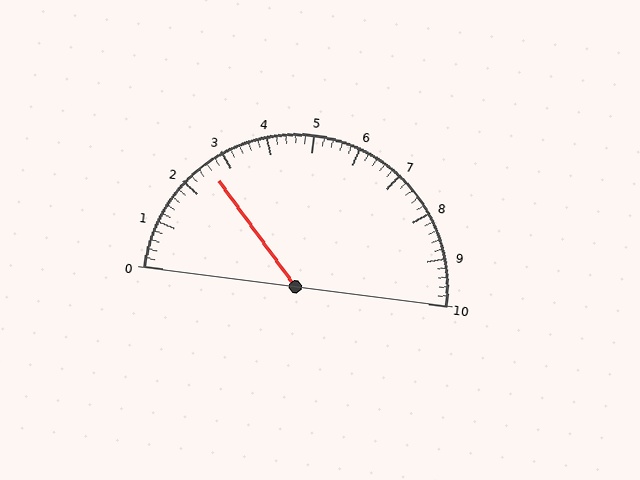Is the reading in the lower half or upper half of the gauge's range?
The reading is in the lower half of the range (0 to 10).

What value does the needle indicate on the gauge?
The needle indicates approximately 2.6.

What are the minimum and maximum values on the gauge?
The gauge ranges from 0 to 10.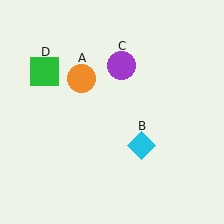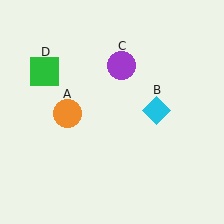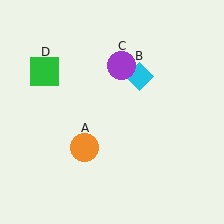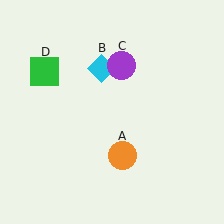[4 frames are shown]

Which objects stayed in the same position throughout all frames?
Purple circle (object C) and green square (object D) remained stationary.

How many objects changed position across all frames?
2 objects changed position: orange circle (object A), cyan diamond (object B).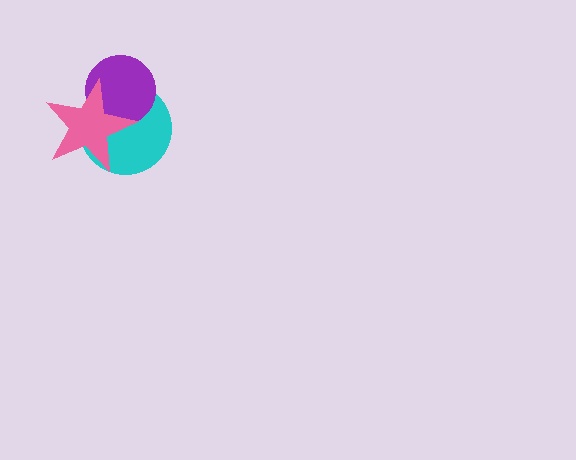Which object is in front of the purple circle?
The pink star is in front of the purple circle.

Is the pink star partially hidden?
No, no other shape covers it.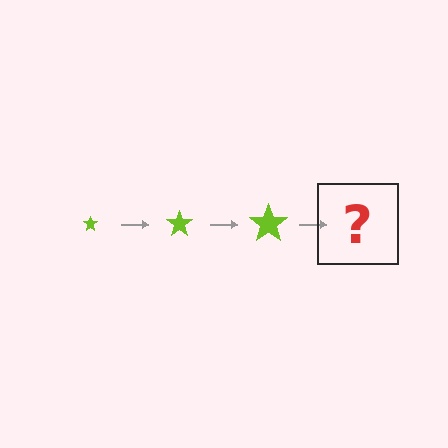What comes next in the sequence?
The next element should be a lime star, larger than the previous one.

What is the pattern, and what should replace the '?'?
The pattern is that the star gets progressively larger each step. The '?' should be a lime star, larger than the previous one.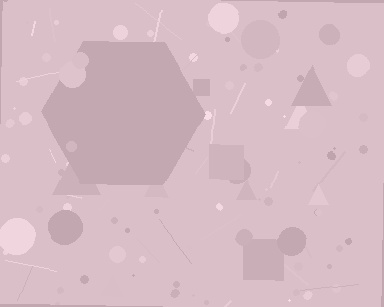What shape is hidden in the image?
A hexagon is hidden in the image.